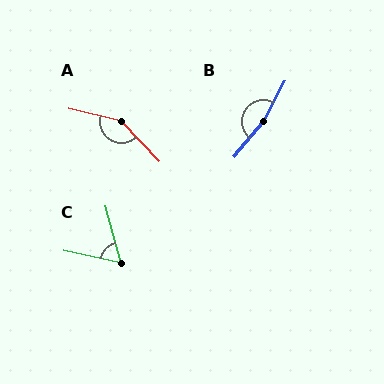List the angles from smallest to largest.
C (63°), A (147°), B (169°).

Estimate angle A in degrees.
Approximately 147 degrees.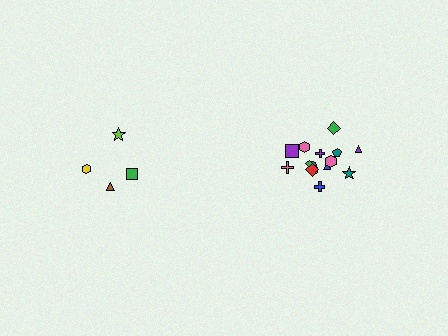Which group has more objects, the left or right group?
The right group.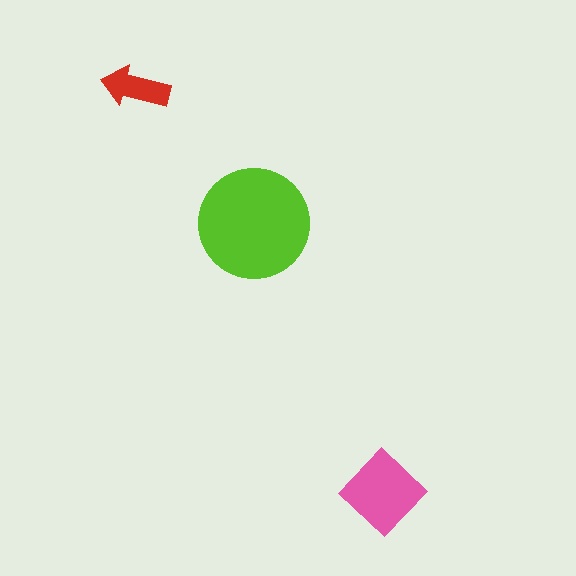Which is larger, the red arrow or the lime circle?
The lime circle.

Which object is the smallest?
The red arrow.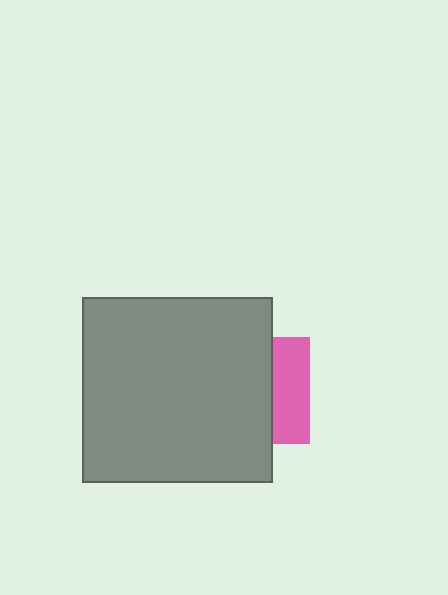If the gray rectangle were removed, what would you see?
You would see the complete pink square.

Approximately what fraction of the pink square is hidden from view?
Roughly 66% of the pink square is hidden behind the gray rectangle.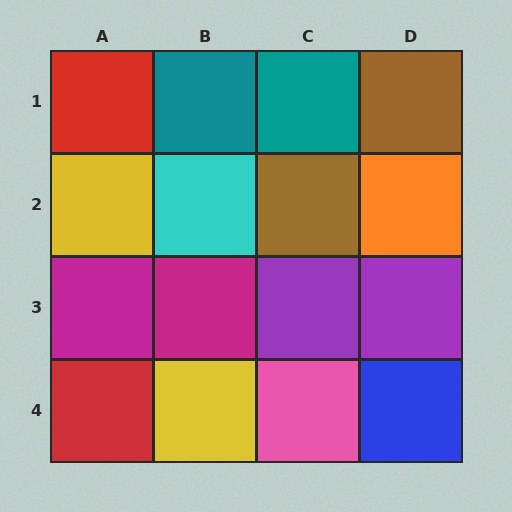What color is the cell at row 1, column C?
Teal.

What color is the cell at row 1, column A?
Red.